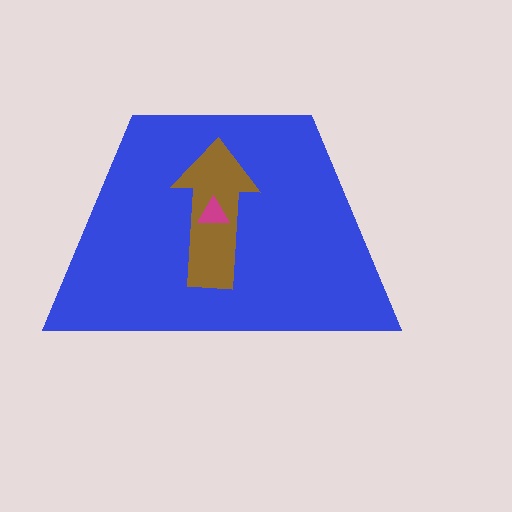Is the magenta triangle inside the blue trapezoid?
Yes.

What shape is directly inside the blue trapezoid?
The brown arrow.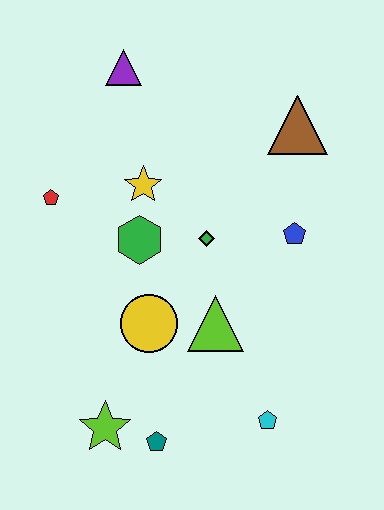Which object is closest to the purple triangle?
The yellow star is closest to the purple triangle.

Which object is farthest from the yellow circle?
The purple triangle is farthest from the yellow circle.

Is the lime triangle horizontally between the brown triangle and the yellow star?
Yes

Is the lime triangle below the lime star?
No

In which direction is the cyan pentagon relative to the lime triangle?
The cyan pentagon is below the lime triangle.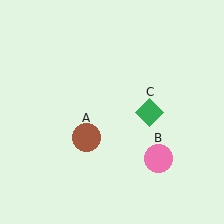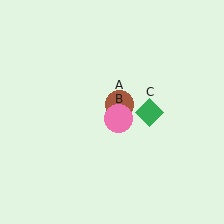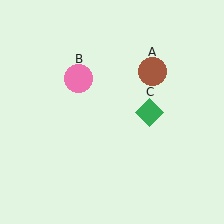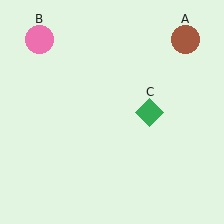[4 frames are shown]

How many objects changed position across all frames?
2 objects changed position: brown circle (object A), pink circle (object B).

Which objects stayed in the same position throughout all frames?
Green diamond (object C) remained stationary.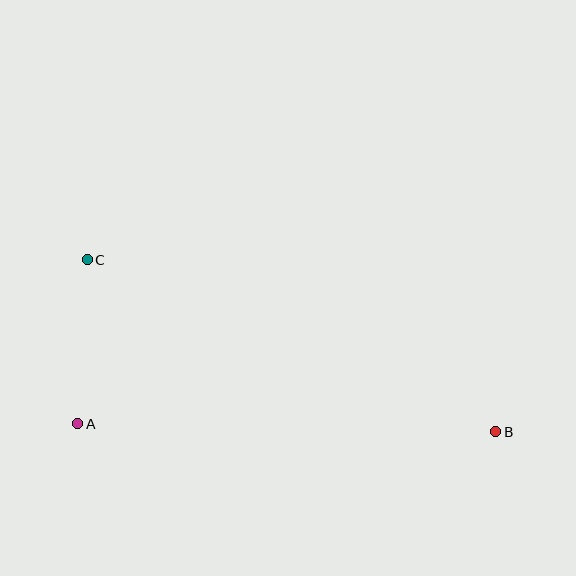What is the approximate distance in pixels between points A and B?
The distance between A and B is approximately 418 pixels.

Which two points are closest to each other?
Points A and C are closest to each other.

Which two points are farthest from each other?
Points B and C are farthest from each other.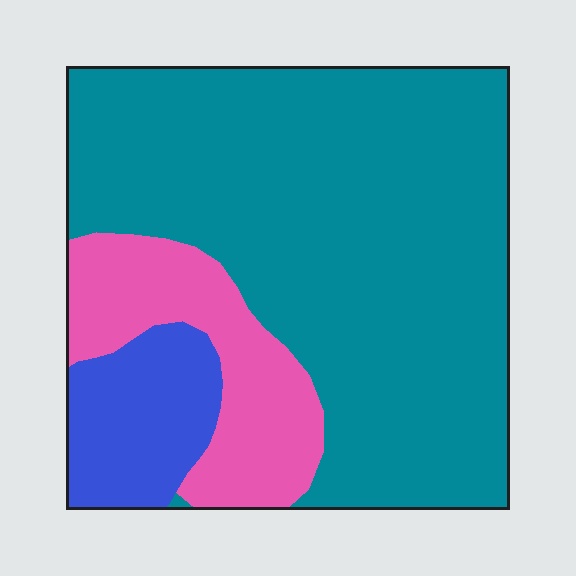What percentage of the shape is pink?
Pink covers about 20% of the shape.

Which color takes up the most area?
Teal, at roughly 70%.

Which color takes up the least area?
Blue, at roughly 10%.